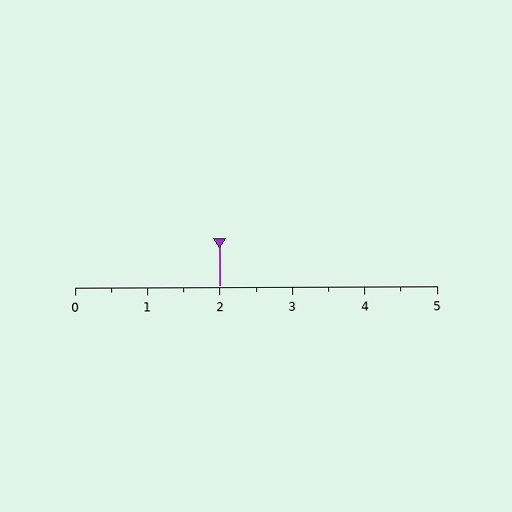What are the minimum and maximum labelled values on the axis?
The axis runs from 0 to 5.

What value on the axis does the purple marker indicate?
The marker indicates approximately 2.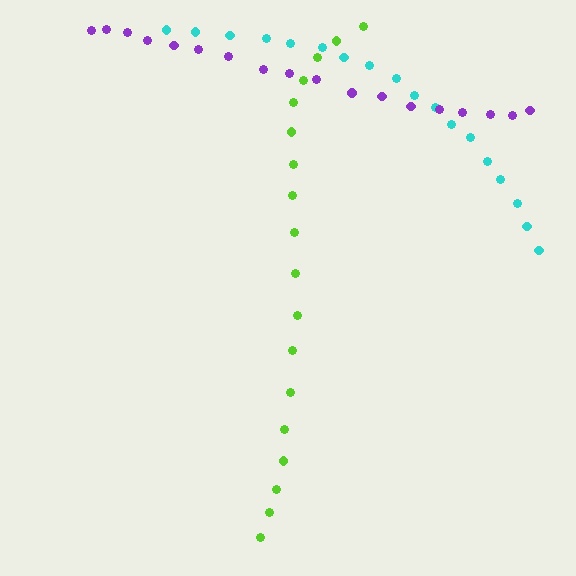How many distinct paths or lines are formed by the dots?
There are 3 distinct paths.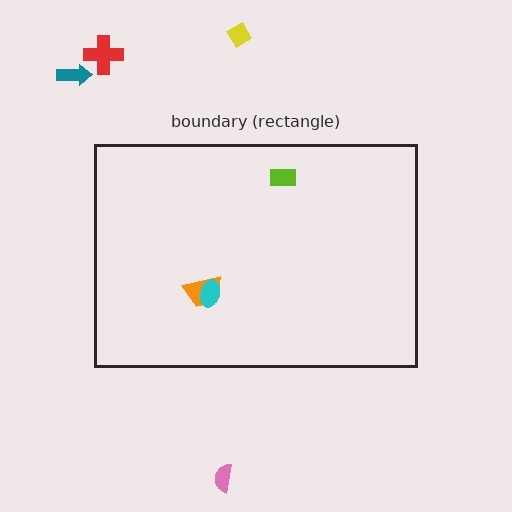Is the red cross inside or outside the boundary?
Outside.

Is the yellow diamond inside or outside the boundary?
Outside.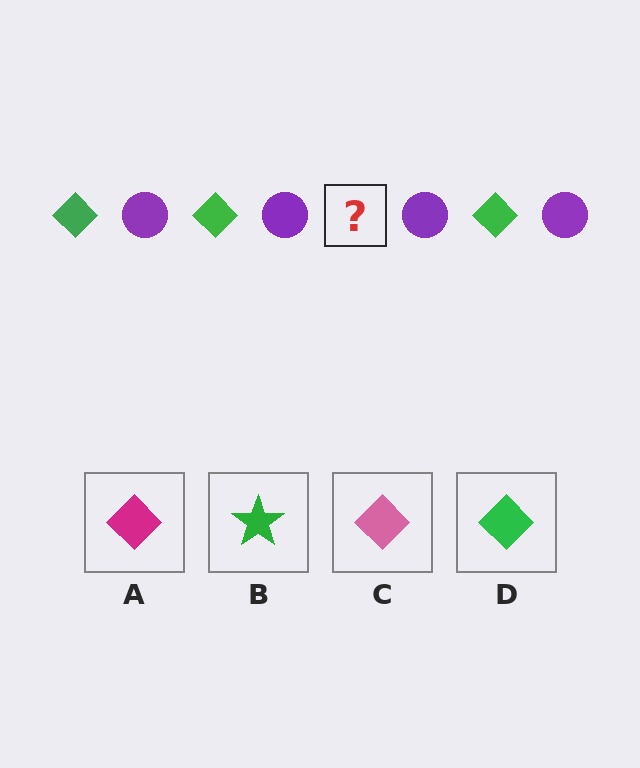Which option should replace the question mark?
Option D.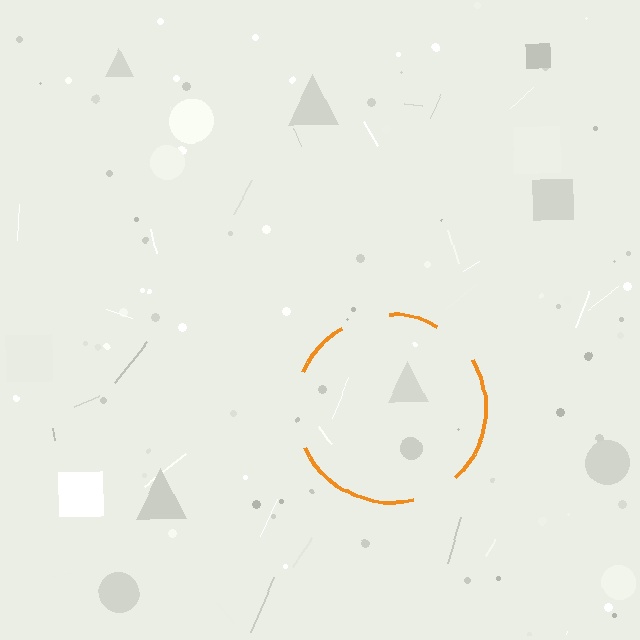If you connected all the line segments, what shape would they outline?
They would outline a circle.